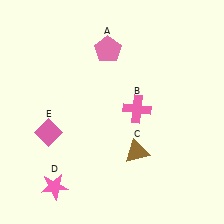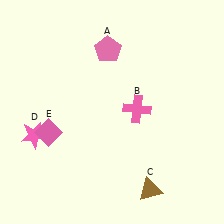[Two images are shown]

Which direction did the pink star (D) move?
The pink star (D) moved up.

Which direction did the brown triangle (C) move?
The brown triangle (C) moved down.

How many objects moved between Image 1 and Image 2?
2 objects moved between the two images.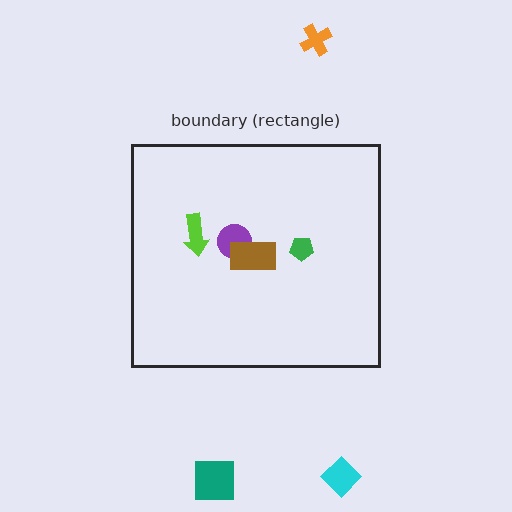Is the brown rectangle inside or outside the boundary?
Inside.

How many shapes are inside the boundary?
4 inside, 3 outside.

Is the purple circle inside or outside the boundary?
Inside.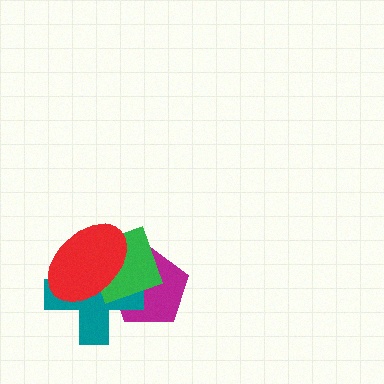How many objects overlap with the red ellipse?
3 objects overlap with the red ellipse.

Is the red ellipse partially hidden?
No, no other shape covers it.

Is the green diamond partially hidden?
Yes, it is partially covered by another shape.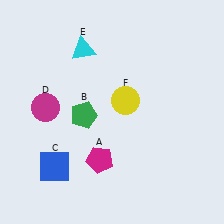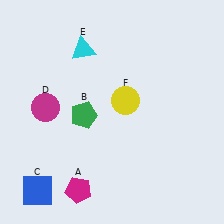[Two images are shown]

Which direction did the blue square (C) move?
The blue square (C) moved down.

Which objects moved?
The objects that moved are: the magenta pentagon (A), the blue square (C).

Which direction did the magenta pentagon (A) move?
The magenta pentagon (A) moved down.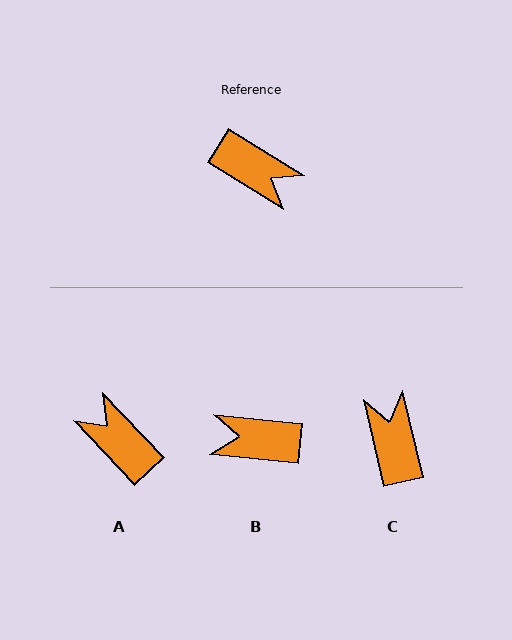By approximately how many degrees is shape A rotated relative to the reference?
Approximately 165 degrees counter-clockwise.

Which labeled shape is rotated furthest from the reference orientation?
A, about 165 degrees away.